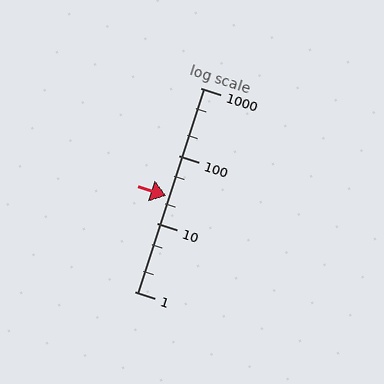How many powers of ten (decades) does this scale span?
The scale spans 3 decades, from 1 to 1000.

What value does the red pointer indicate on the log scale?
The pointer indicates approximately 26.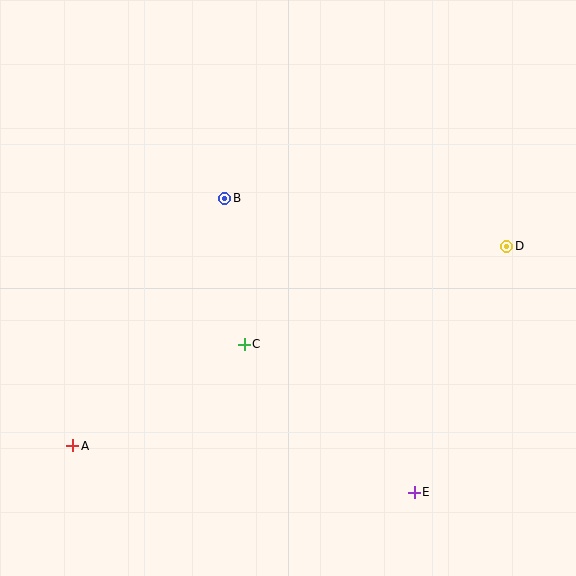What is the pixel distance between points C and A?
The distance between C and A is 199 pixels.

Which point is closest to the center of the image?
Point C at (244, 344) is closest to the center.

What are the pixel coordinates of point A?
Point A is at (73, 446).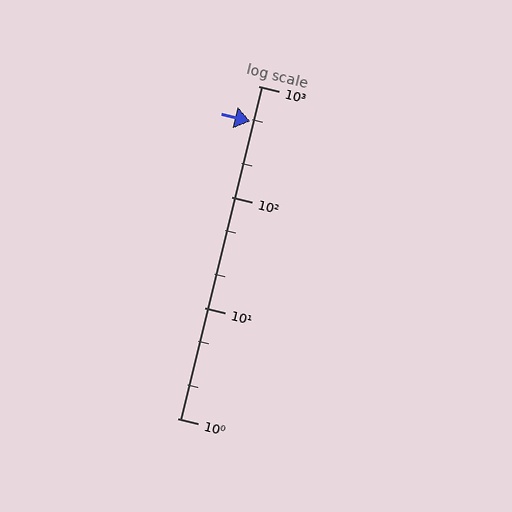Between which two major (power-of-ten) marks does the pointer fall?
The pointer is between 100 and 1000.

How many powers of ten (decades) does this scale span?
The scale spans 3 decades, from 1 to 1000.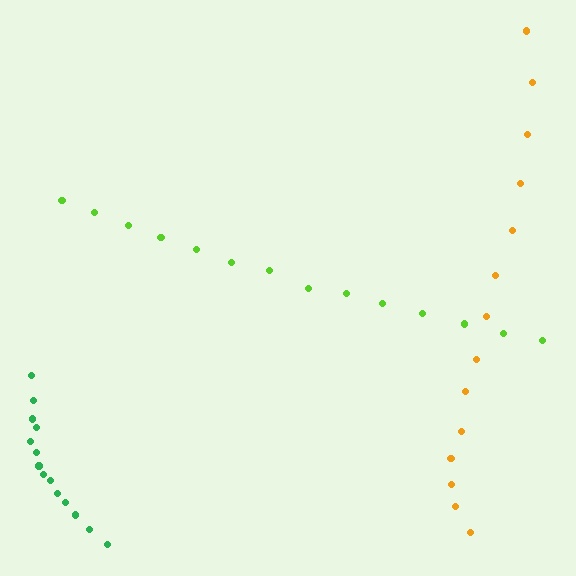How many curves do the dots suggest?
There are 3 distinct paths.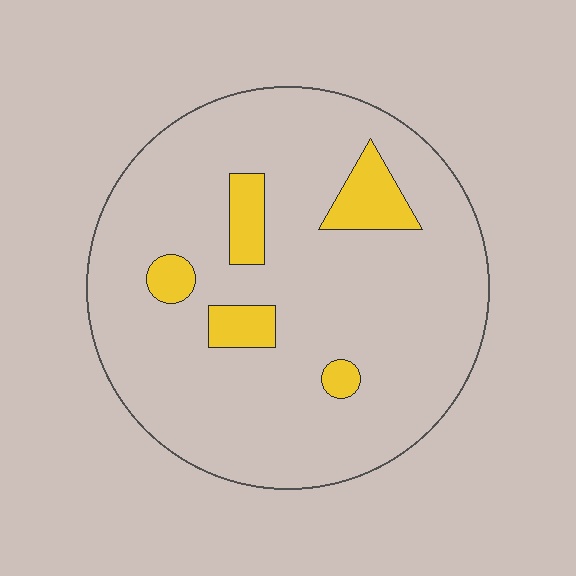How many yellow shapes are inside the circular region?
5.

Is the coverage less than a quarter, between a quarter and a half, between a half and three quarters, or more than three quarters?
Less than a quarter.